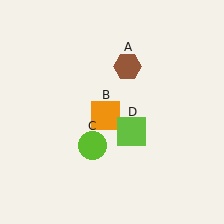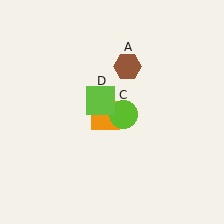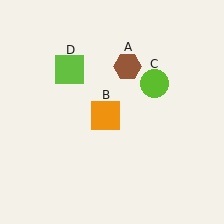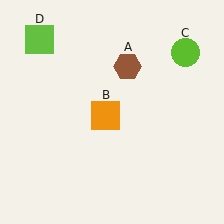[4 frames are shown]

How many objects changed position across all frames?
2 objects changed position: lime circle (object C), lime square (object D).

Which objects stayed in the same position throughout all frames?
Brown hexagon (object A) and orange square (object B) remained stationary.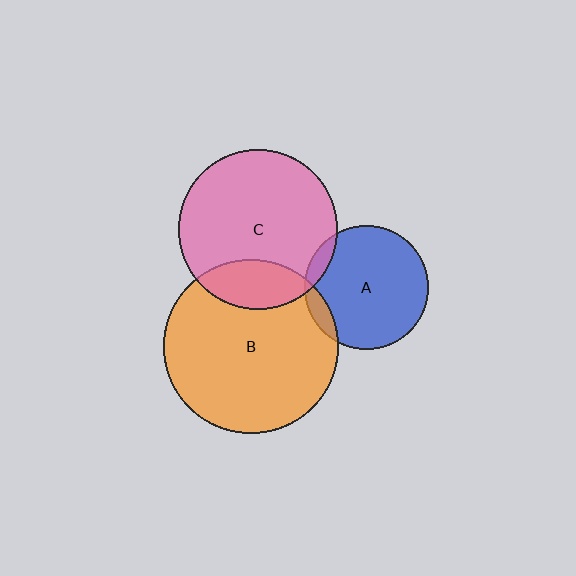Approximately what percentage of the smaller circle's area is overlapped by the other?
Approximately 10%.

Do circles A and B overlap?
Yes.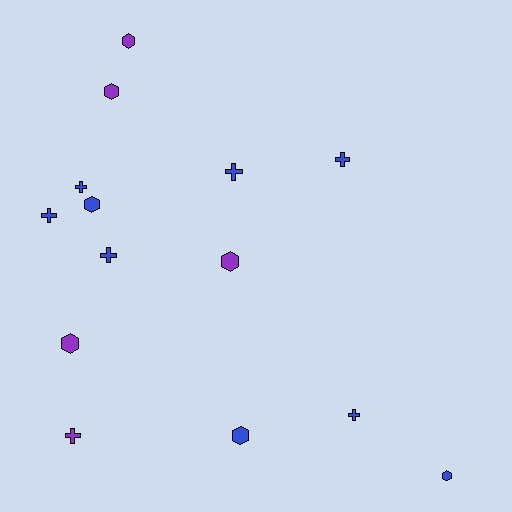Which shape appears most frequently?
Cross, with 7 objects.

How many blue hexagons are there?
There are 3 blue hexagons.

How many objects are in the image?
There are 14 objects.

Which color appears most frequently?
Blue, with 9 objects.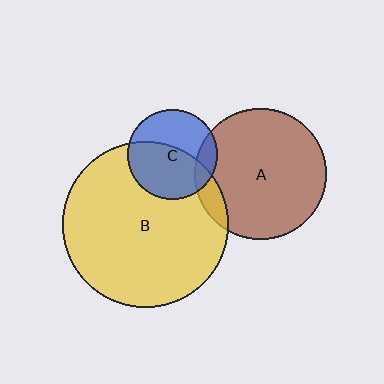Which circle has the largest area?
Circle B (yellow).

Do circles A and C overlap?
Yes.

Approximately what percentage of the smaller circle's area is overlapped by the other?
Approximately 15%.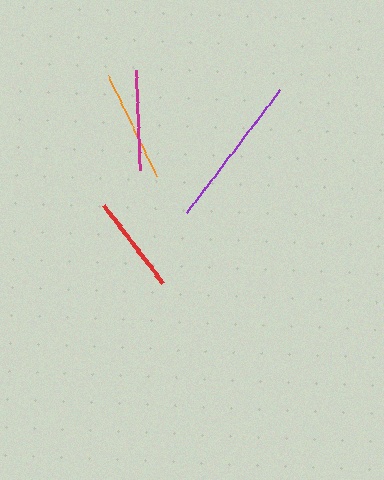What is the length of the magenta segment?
The magenta segment is approximately 99 pixels long.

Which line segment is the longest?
The purple line is the longest at approximately 154 pixels.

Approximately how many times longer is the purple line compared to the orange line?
The purple line is approximately 1.4 times the length of the orange line.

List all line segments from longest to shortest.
From longest to shortest: purple, orange, magenta, red.